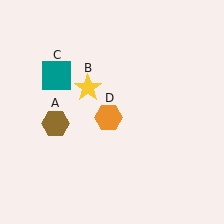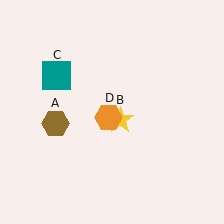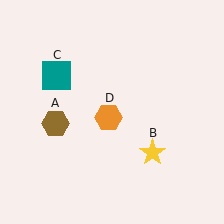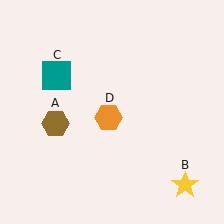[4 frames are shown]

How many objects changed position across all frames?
1 object changed position: yellow star (object B).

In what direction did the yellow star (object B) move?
The yellow star (object B) moved down and to the right.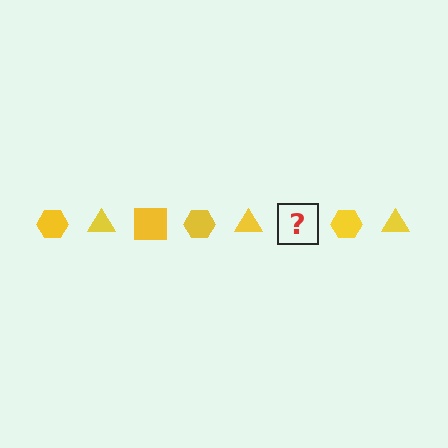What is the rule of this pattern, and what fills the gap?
The rule is that the pattern cycles through hexagon, triangle, square shapes in yellow. The gap should be filled with a yellow square.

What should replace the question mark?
The question mark should be replaced with a yellow square.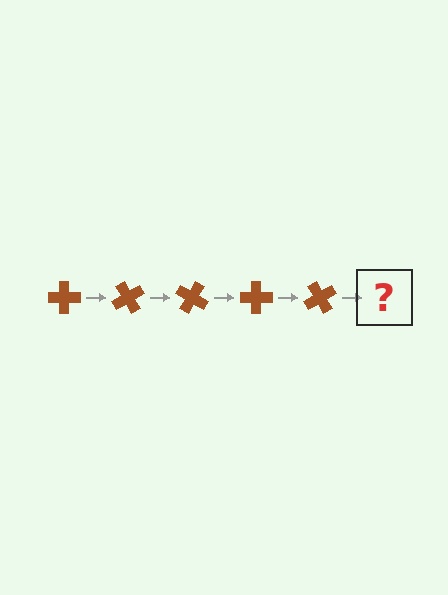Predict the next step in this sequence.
The next step is a brown cross rotated 300 degrees.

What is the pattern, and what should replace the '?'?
The pattern is that the cross rotates 60 degrees each step. The '?' should be a brown cross rotated 300 degrees.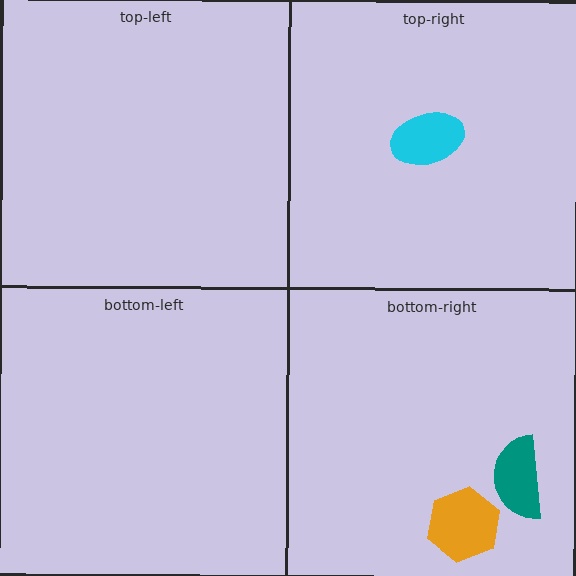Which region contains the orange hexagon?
The bottom-right region.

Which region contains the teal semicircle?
The bottom-right region.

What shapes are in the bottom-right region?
The teal semicircle, the orange hexagon.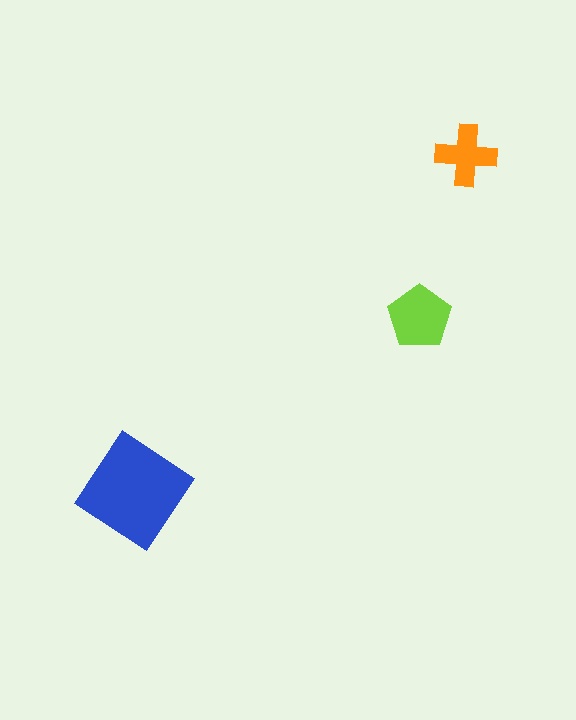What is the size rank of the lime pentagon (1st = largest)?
2nd.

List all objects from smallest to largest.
The orange cross, the lime pentagon, the blue diamond.